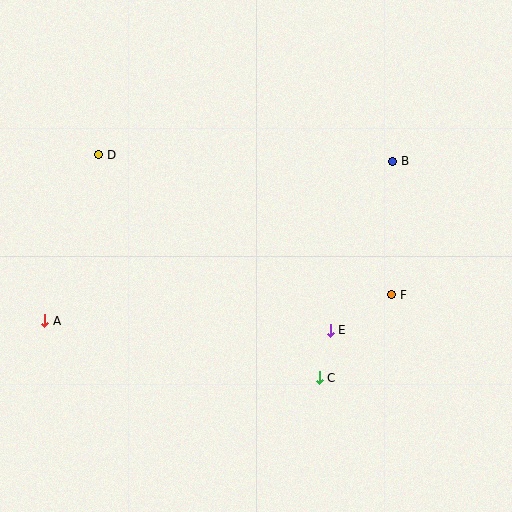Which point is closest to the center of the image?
Point E at (330, 330) is closest to the center.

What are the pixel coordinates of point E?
Point E is at (330, 330).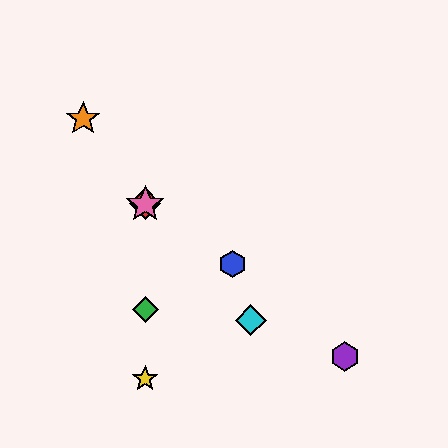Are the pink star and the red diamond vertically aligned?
Yes, both are at x≈145.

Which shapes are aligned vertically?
The red diamond, the green diamond, the yellow star, the pink star are aligned vertically.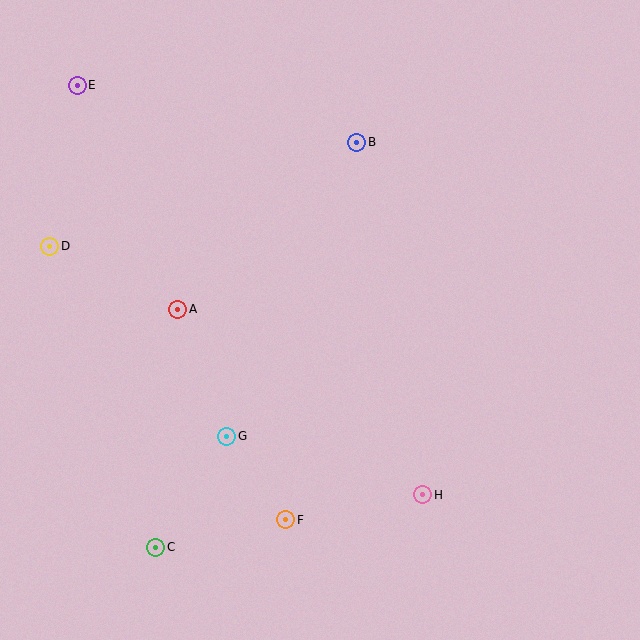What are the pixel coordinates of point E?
Point E is at (77, 85).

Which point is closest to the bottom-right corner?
Point H is closest to the bottom-right corner.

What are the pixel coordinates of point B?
Point B is at (357, 142).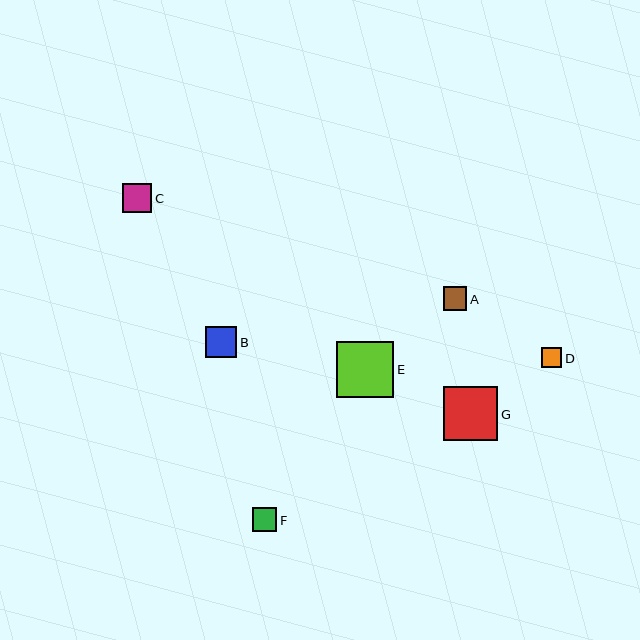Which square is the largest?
Square E is the largest with a size of approximately 57 pixels.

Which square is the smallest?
Square D is the smallest with a size of approximately 20 pixels.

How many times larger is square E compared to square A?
Square E is approximately 2.4 times the size of square A.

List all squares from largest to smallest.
From largest to smallest: E, G, B, C, F, A, D.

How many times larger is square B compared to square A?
Square B is approximately 1.3 times the size of square A.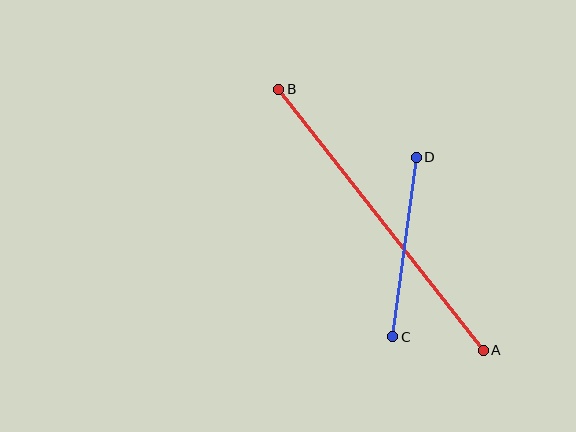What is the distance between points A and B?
The distance is approximately 332 pixels.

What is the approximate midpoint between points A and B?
The midpoint is at approximately (381, 220) pixels.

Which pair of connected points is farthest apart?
Points A and B are farthest apart.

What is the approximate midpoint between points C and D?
The midpoint is at approximately (404, 247) pixels.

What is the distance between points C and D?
The distance is approximately 181 pixels.